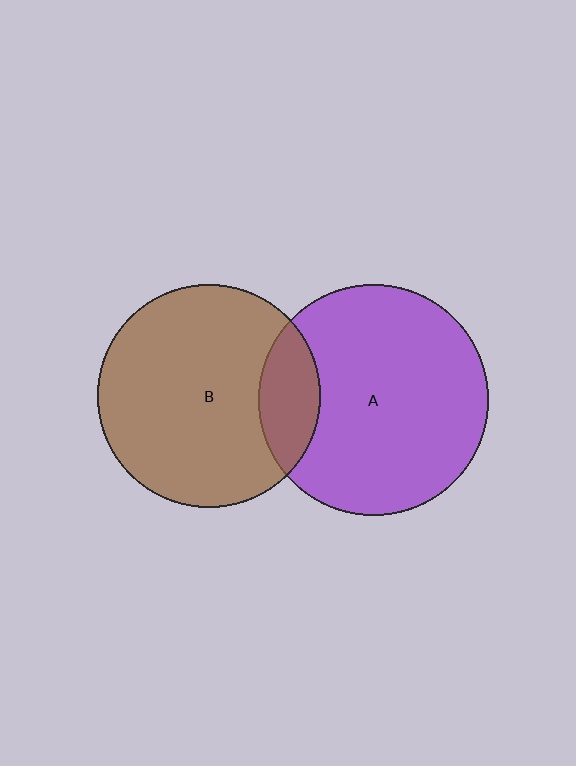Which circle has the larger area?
Circle A (purple).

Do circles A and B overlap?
Yes.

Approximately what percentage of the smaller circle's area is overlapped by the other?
Approximately 15%.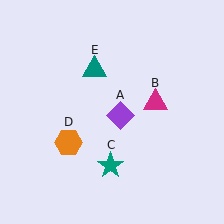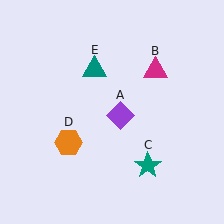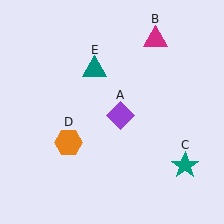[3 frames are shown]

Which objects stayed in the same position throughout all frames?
Purple diamond (object A) and orange hexagon (object D) and teal triangle (object E) remained stationary.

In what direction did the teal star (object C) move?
The teal star (object C) moved right.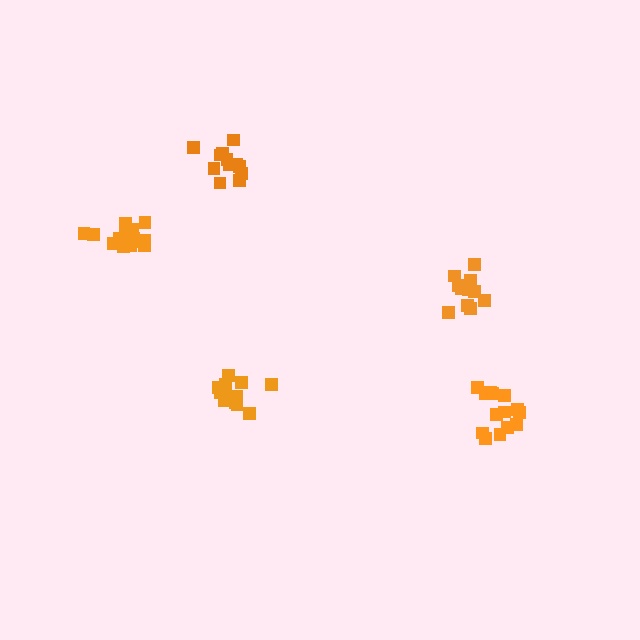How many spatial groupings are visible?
There are 5 spatial groupings.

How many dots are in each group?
Group 1: 12 dots, Group 2: 14 dots, Group 3: 12 dots, Group 4: 11 dots, Group 5: 14 dots (63 total).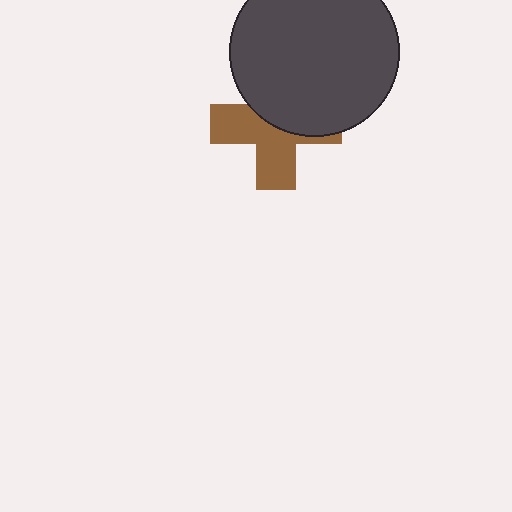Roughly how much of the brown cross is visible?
About half of it is visible (roughly 52%).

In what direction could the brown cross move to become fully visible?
The brown cross could move down. That would shift it out from behind the dark gray circle entirely.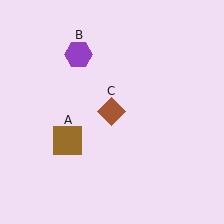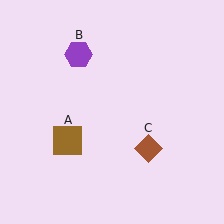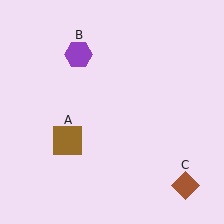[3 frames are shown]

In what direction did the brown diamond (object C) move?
The brown diamond (object C) moved down and to the right.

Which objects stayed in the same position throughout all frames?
Brown square (object A) and purple hexagon (object B) remained stationary.